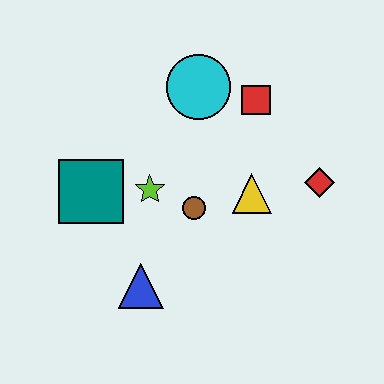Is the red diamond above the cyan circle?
No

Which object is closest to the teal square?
The lime star is closest to the teal square.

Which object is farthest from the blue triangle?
The red square is farthest from the blue triangle.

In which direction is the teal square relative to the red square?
The teal square is to the left of the red square.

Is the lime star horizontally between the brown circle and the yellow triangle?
No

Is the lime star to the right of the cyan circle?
No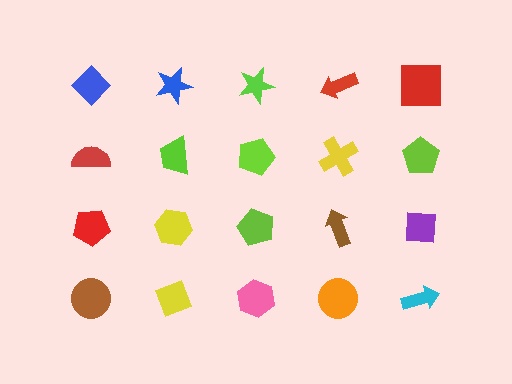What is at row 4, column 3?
A pink hexagon.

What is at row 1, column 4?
A red arrow.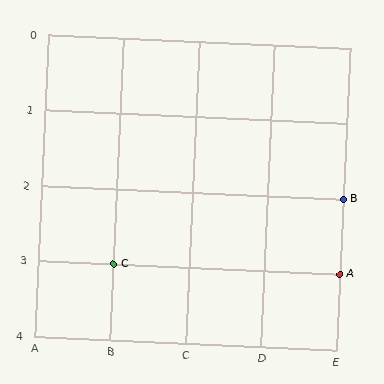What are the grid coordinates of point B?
Point B is at grid coordinates (E, 2).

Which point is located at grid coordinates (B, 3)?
Point C is at (B, 3).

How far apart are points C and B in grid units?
Points C and B are 3 columns and 1 row apart (about 3.2 grid units diagonally).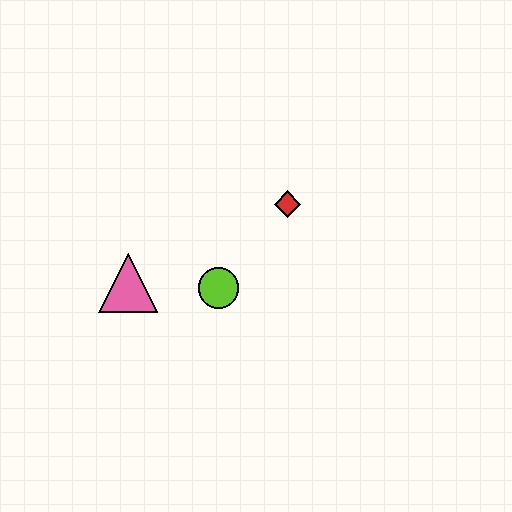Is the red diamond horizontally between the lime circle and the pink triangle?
No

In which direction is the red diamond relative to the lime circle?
The red diamond is above the lime circle.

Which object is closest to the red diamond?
The lime circle is closest to the red diamond.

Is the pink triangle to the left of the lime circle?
Yes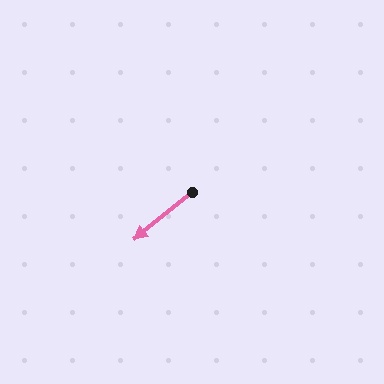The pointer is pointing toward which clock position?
Roughly 8 o'clock.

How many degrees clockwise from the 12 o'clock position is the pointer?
Approximately 231 degrees.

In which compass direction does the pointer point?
Southwest.